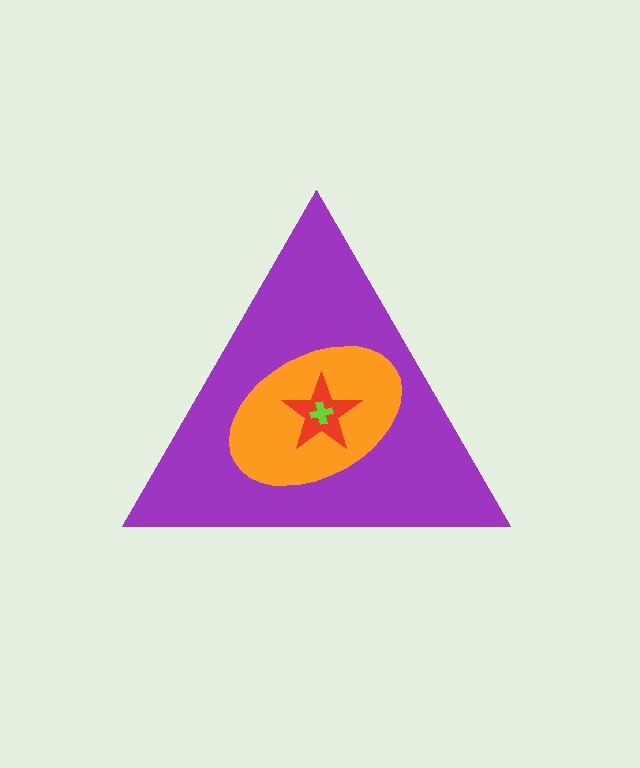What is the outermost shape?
The purple triangle.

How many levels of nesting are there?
4.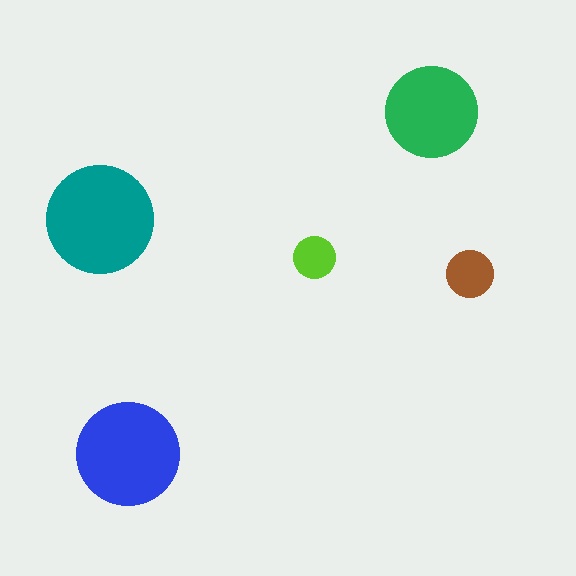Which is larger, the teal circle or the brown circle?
The teal one.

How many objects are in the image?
There are 5 objects in the image.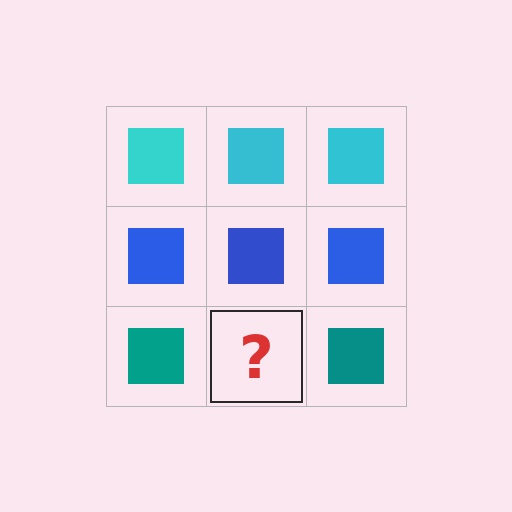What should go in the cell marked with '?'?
The missing cell should contain a teal square.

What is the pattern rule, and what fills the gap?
The rule is that each row has a consistent color. The gap should be filled with a teal square.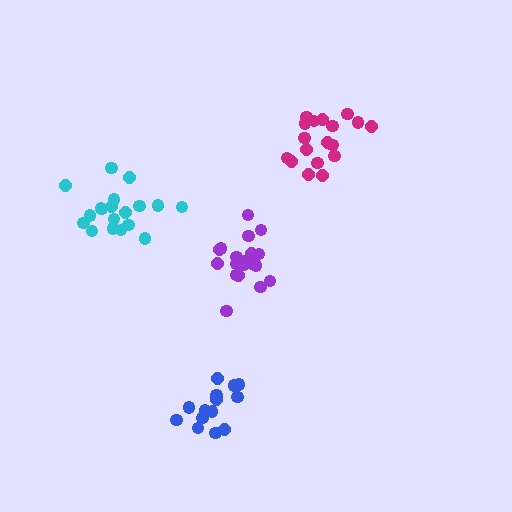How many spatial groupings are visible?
There are 4 spatial groupings.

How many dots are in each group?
Group 1: 18 dots, Group 2: 14 dots, Group 3: 20 dots, Group 4: 19 dots (71 total).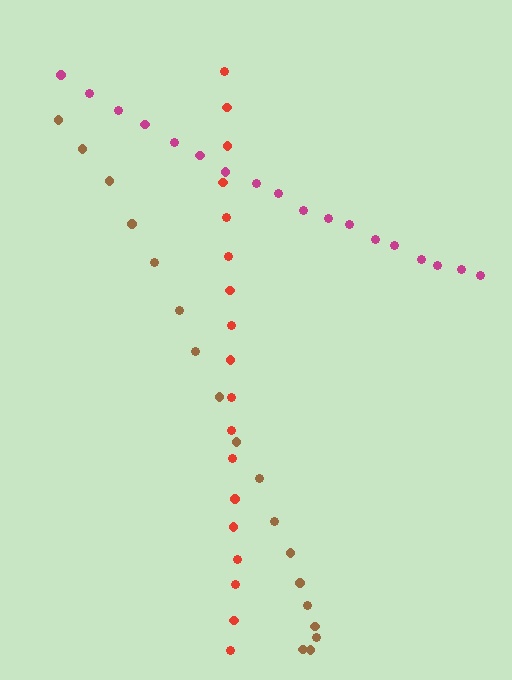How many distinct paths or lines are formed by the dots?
There are 3 distinct paths.